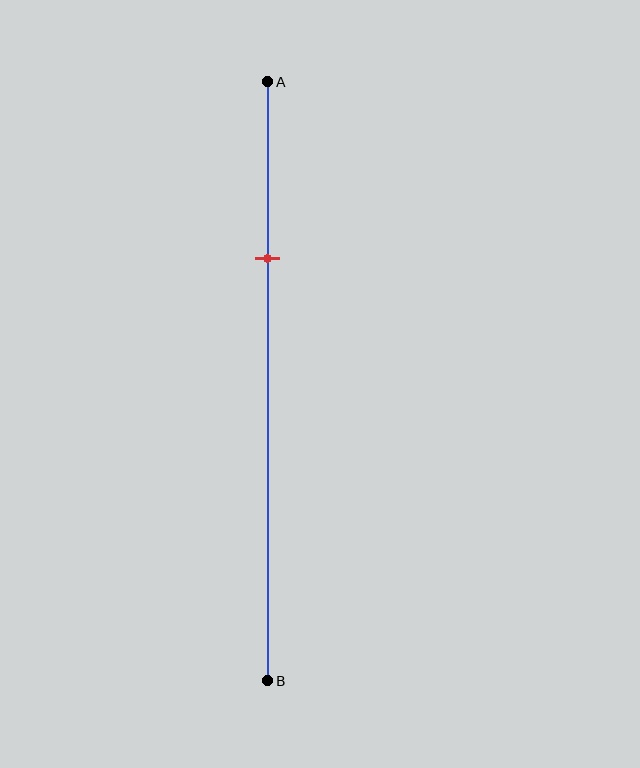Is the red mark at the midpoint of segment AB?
No, the mark is at about 30% from A, not at the 50% midpoint.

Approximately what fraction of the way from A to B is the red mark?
The red mark is approximately 30% of the way from A to B.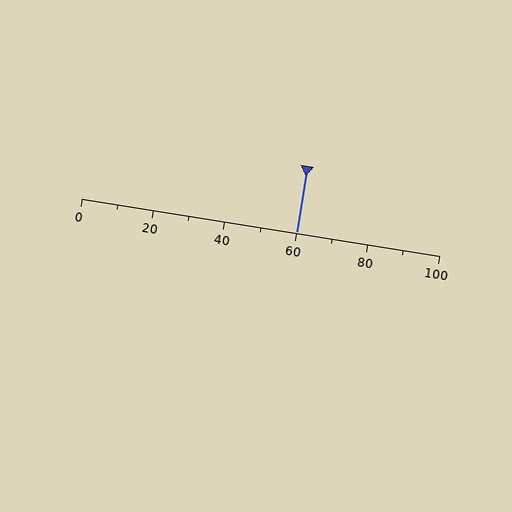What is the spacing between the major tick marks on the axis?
The major ticks are spaced 20 apart.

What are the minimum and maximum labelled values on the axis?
The axis runs from 0 to 100.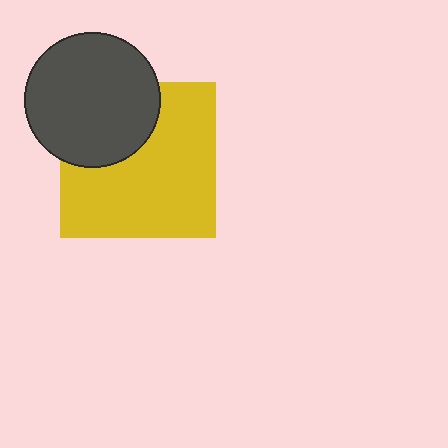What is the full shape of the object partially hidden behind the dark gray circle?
The partially hidden object is a yellow square.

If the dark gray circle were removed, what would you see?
You would see the complete yellow square.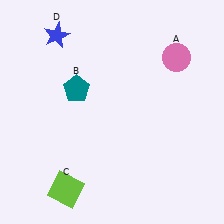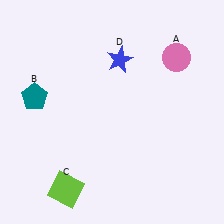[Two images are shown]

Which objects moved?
The objects that moved are: the teal pentagon (B), the blue star (D).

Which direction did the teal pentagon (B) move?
The teal pentagon (B) moved left.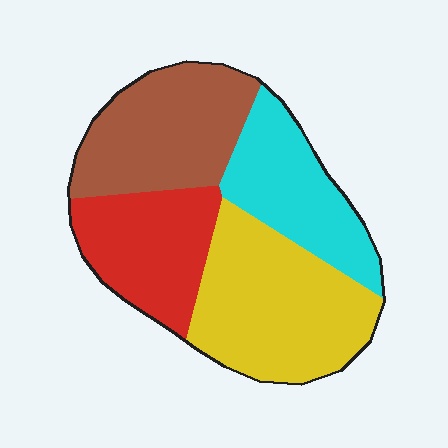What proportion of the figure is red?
Red covers 21% of the figure.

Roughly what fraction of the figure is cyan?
Cyan covers 21% of the figure.